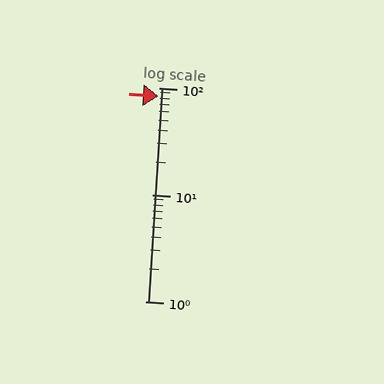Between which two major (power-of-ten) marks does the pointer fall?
The pointer is between 10 and 100.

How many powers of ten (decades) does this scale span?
The scale spans 2 decades, from 1 to 100.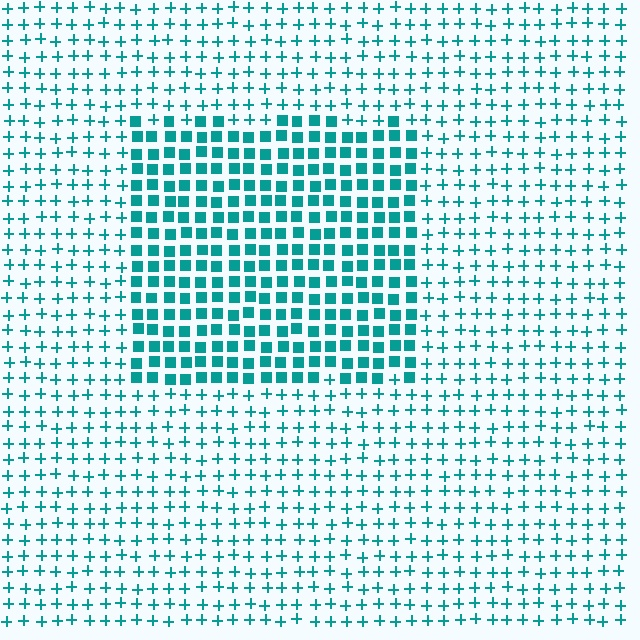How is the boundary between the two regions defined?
The boundary is defined by a change in element shape: squares inside vs. plus signs outside. All elements share the same color and spacing.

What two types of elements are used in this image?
The image uses squares inside the rectangle region and plus signs outside it.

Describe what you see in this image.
The image is filled with small teal elements arranged in a uniform grid. A rectangle-shaped region contains squares, while the surrounding area contains plus signs. The boundary is defined purely by the change in element shape.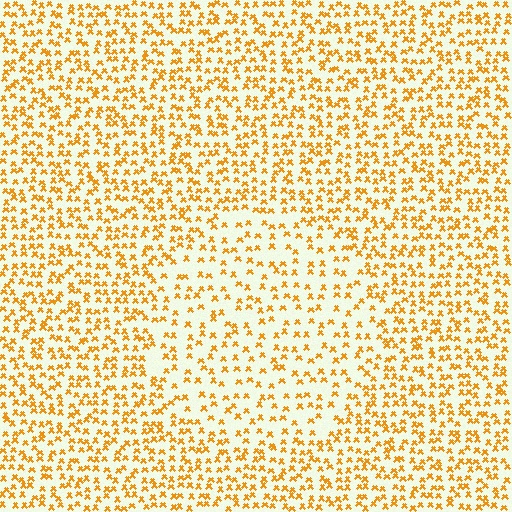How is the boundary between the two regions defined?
The boundary is defined by a change in element density (approximately 1.7x ratio). All elements are the same color, size, and shape.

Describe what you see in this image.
The image contains small orange elements arranged at two different densities. A circle-shaped region is visible where the elements are less densely packed than the surrounding area.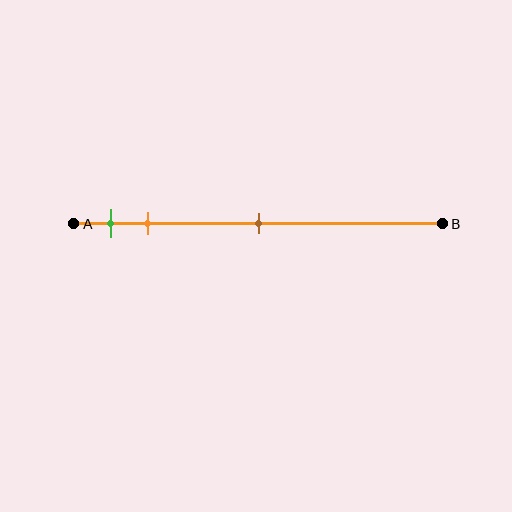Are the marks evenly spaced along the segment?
No, the marks are not evenly spaced.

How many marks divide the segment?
There are 3 marks dividing the segment.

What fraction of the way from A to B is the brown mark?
The brown mark is approximately 50% (0.5) of the way from A to B.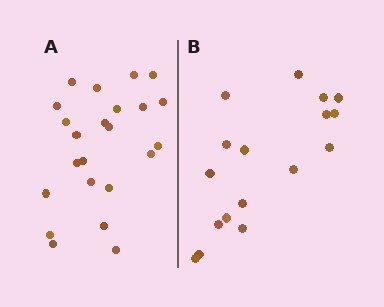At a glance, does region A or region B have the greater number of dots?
Region A (the left region) has more dots.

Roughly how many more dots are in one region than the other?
Region A has about 6 more dots than region B.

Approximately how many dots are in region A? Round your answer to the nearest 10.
About 20 dots. (The exact count is 23, which rounds to 20.)